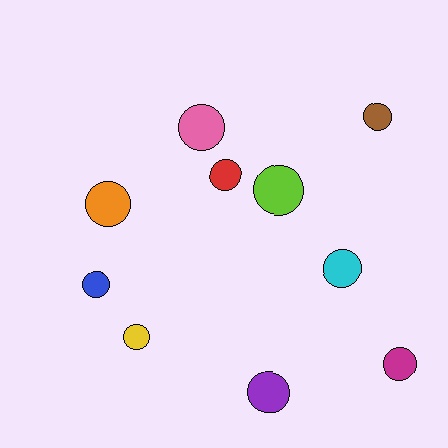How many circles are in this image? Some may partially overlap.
There are 10 circles.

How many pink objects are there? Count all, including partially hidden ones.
There is 1 pink object.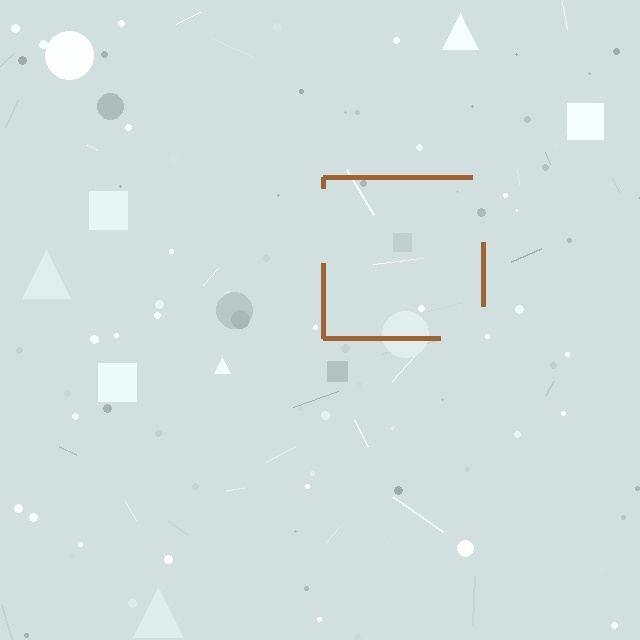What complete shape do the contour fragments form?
The contour fragments form a square.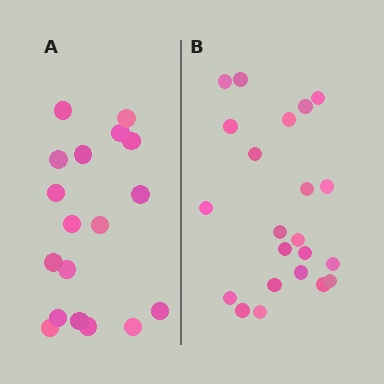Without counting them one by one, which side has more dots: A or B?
Region B (the right region) has more dots.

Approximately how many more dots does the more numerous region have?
Region B has about 4 more dots than region A.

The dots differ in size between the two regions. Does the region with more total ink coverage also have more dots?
No. Region A has more total ink coverage because its dots are larger, but region B actually contains more individual dots. Total area can be misleading — the number of items is what matters here.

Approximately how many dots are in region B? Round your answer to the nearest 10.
About 20 dots. (The exact count is 22, which rounds to 20.)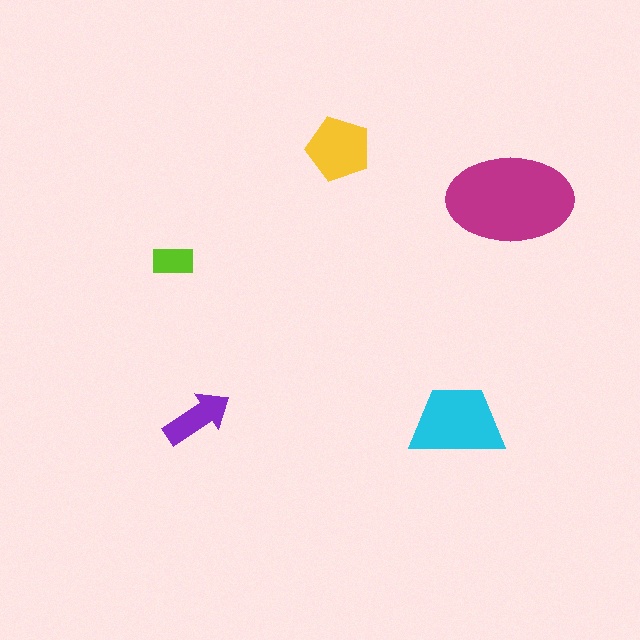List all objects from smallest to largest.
The lime rectangle, the purple arrow, the yellow pentagon, the cyan trapezoid, the magenta ellipse.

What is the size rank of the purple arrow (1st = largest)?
4th.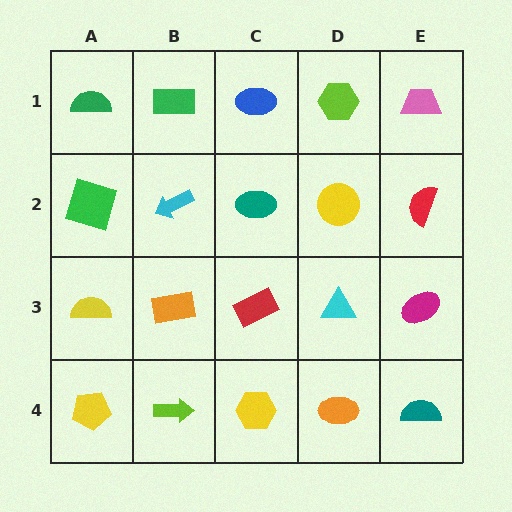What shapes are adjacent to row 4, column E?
A magenta ellipse (row 3, column E), an orange ellipse (row 4, column D).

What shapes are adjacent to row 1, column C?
A teal ellipse (row 2, column C), a green rectangle (row 1, column B), a lime hexagon (row 1, column D).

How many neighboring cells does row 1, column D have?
3.